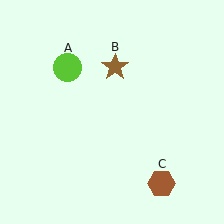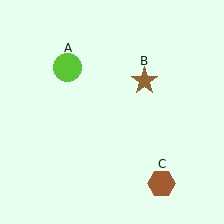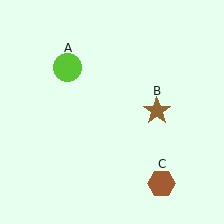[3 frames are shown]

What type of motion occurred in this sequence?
The brown star (object B) rotated clockwise around the center of the scene.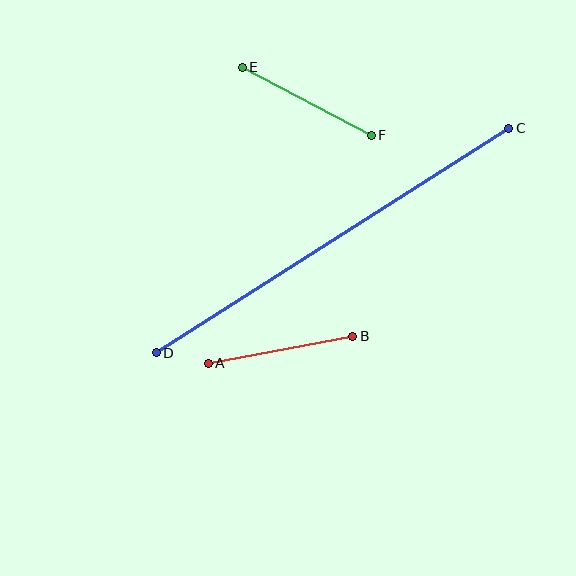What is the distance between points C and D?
The distance is approximately 418 pixels.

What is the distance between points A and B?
The distance is approximately 147 pixels.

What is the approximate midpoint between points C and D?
The midpoint is at approximately (332, 240) pixels.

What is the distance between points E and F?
The distance is approximately 145 pixels.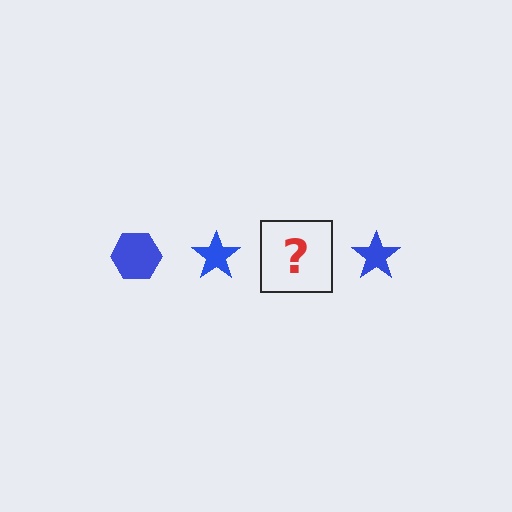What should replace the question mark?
The question mark should be replaced with a blue hexagon.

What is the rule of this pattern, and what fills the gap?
The rule is that the pattern cycles through hexagon, star shapes in blue. The gap should be filled with a blue hexagon.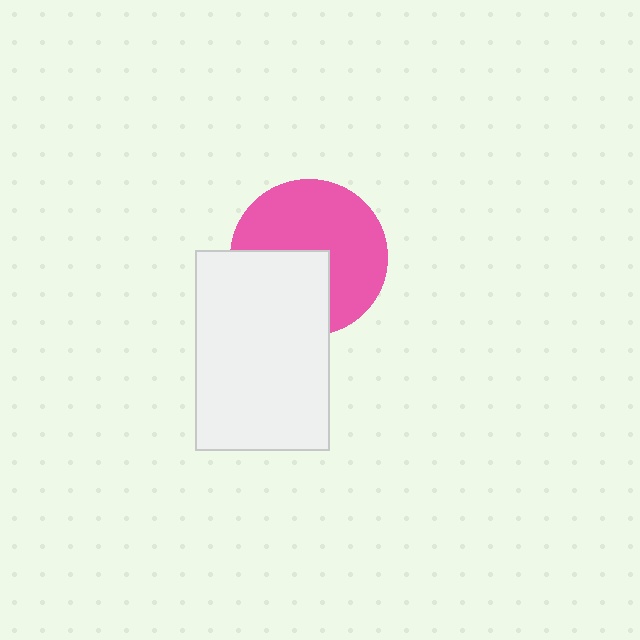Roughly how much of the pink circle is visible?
About half of it is visible (roughly 63%).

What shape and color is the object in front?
The object in front is a white rectangle.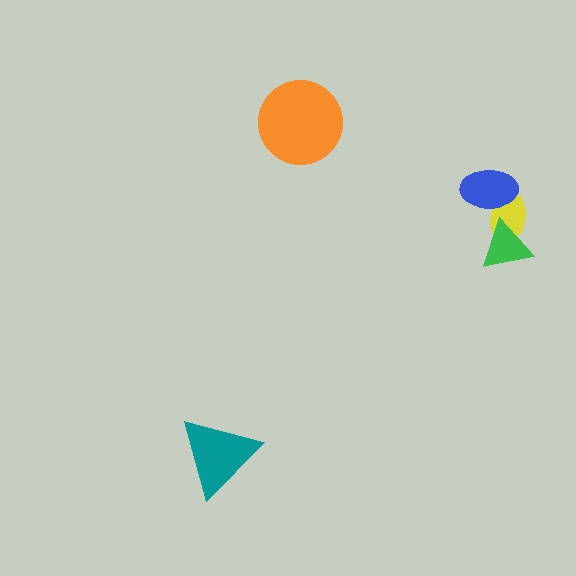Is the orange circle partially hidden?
No, no other shape covers it.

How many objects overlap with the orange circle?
0 objects overlap with the orange circle.